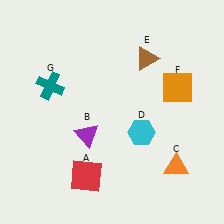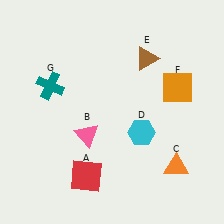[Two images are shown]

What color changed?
The triangle (B) changed from purple in Image 1 to pink in Image 2.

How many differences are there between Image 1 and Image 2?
There is 1 difference between the two images.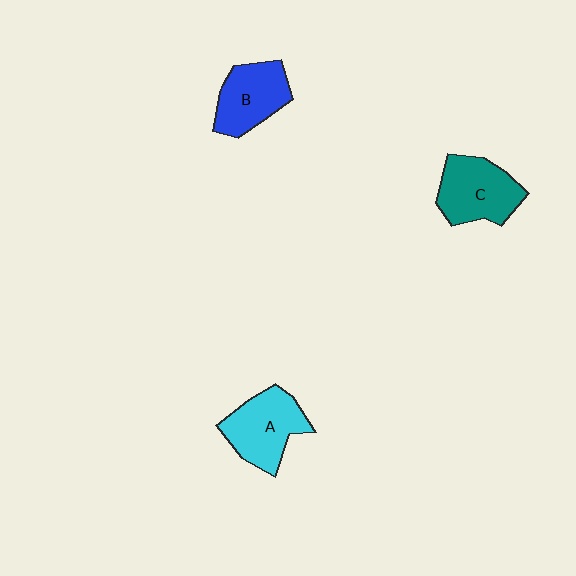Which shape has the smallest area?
Shape B (blue).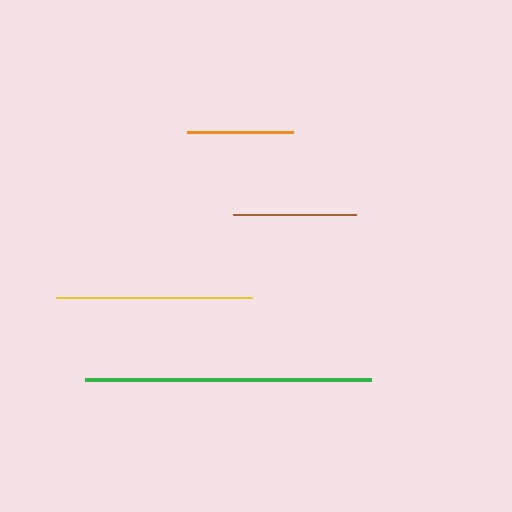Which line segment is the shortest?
The orange line is the shortest at approximately 106 pixels.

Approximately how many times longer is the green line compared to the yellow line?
The green line is approximately 1.5 times the length of the yellow line.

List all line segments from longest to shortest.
From longest to shortest: green, yellow, brown, orange.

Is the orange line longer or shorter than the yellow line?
The yellow line is longer than the orange line.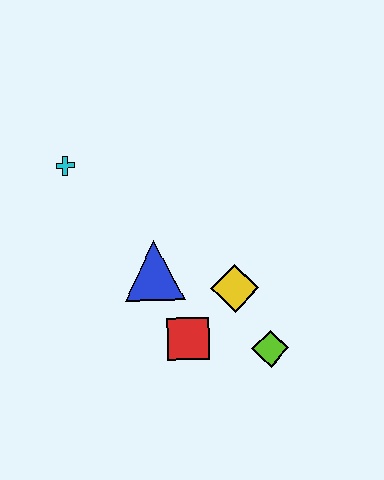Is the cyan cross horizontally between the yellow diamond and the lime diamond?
No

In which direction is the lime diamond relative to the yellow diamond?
The lime diamond is below the yellow diamond.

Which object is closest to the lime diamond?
The yellow diamond is closest to the lime diamond.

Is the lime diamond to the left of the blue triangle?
No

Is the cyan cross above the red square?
Yes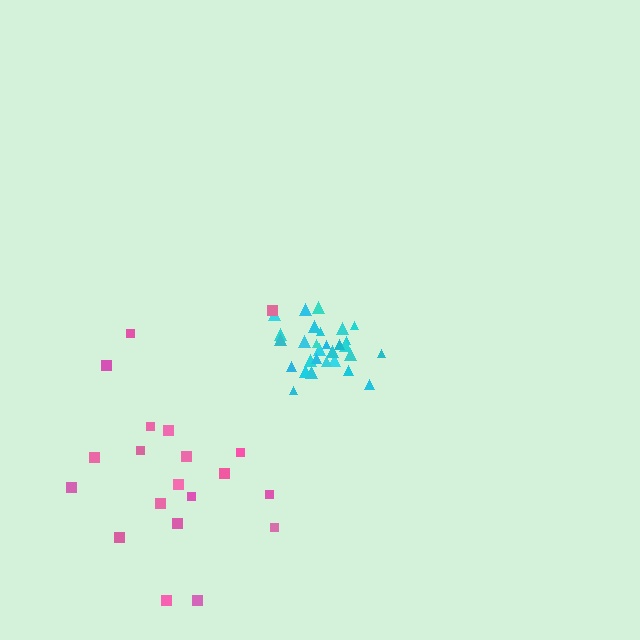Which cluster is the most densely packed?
Cyan.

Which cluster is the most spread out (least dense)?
Pink.